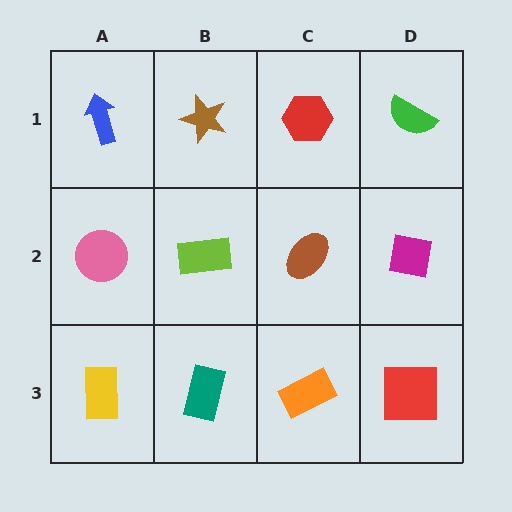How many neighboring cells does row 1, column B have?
3.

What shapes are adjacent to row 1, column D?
A magenta square (row 2, column D), a red hexagon (row 1, column C).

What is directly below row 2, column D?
A red square.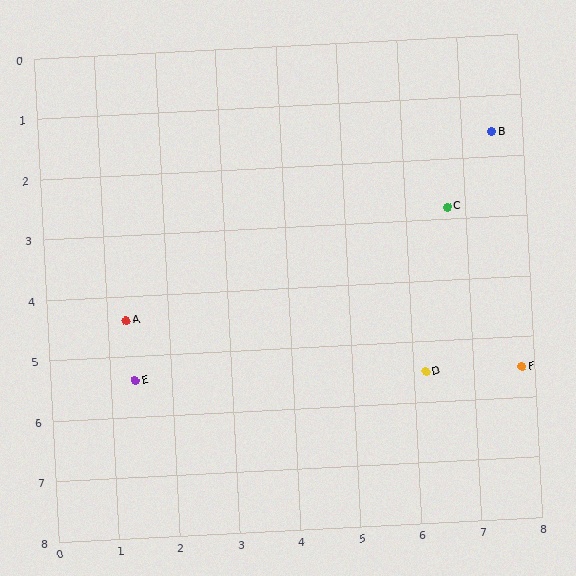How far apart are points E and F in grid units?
Points E and F are about 6.4 grid units apart.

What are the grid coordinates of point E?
Point E is at approximately (1.4, 5.4).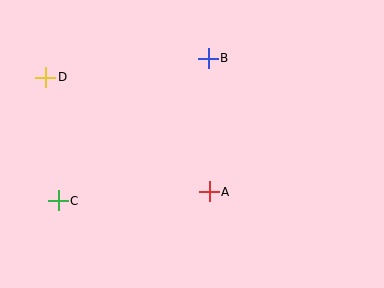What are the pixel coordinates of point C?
Point C is at (58, 201).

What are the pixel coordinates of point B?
Point B is at (208, 58).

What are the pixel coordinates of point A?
Point A is at (209, 192).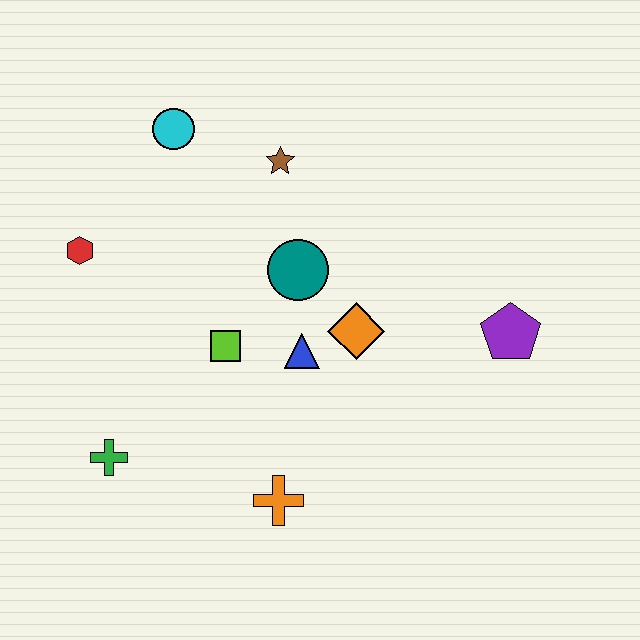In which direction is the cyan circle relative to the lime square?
The cyan circle is above the lime square.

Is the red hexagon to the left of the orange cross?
Yes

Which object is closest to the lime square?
The blue triangle is closest to the lime square.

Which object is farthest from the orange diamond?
The red hexagon is farthest from the orange diamond.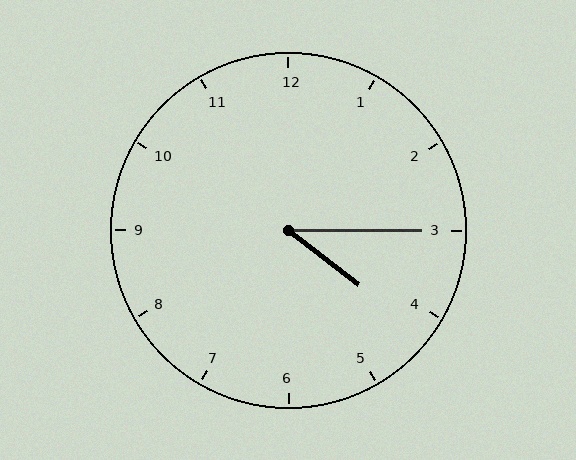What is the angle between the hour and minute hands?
Approximately 38 degrees.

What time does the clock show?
4:15.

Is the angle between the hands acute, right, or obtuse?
It is acute.